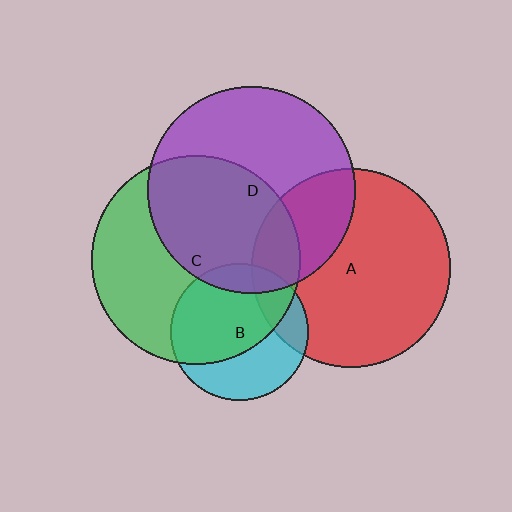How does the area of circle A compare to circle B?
Approximately 2.1 times.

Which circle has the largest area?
Circle C (green).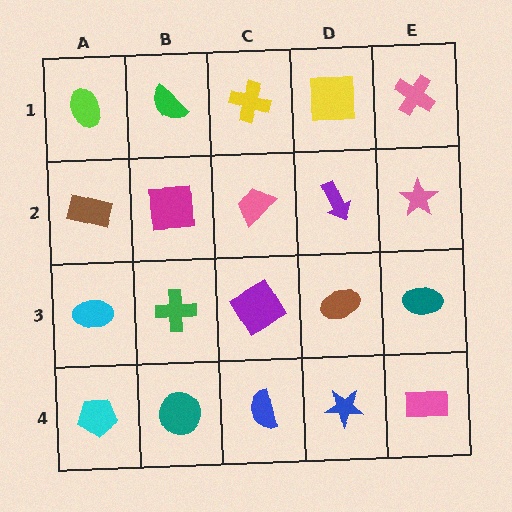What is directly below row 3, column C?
A blue semicircle.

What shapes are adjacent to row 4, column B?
A green cross (row 3, column B), a cyan pentagon (row 4, column A), a blue semicircle (row 4, column C).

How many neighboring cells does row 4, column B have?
3.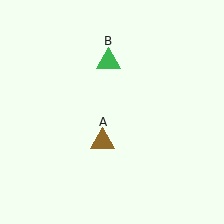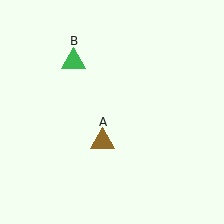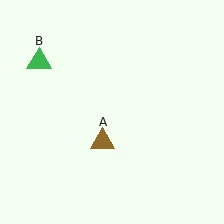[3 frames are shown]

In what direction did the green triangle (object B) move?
The green triangle (object B) moved left.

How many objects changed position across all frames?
1 object changed position: green triangle (object B).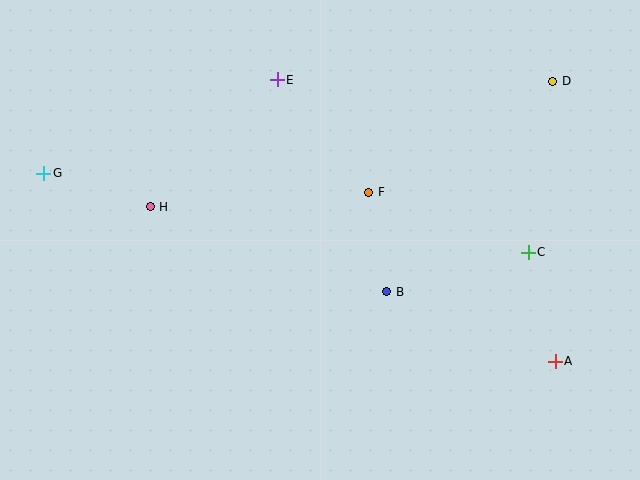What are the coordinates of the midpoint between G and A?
The midpoint between G and A is at (299, 267).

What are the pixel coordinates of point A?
Point A is at (555, 361).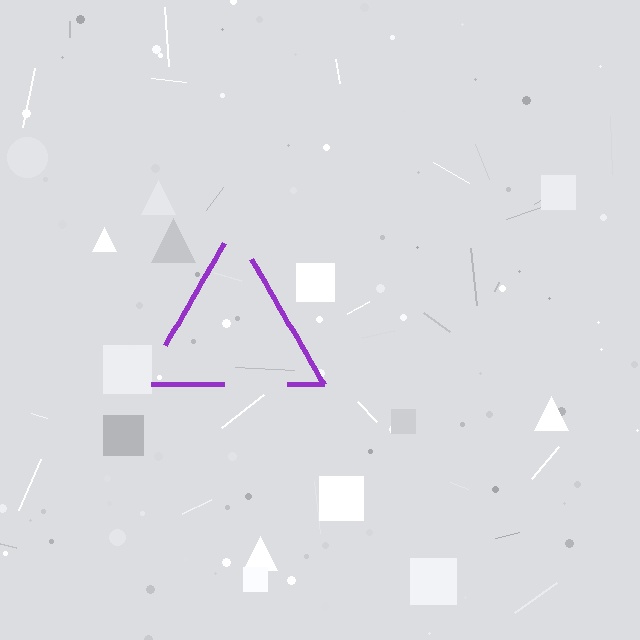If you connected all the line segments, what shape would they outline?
They would outline a triangle.